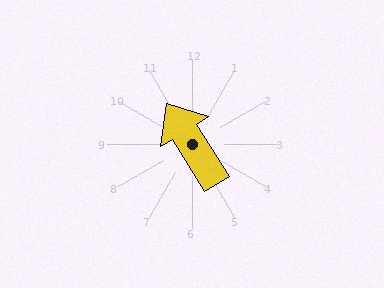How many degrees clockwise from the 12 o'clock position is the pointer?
Approximately 328 degrees.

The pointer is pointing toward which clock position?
Roughly 11 o'clock.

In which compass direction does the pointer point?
Northwest.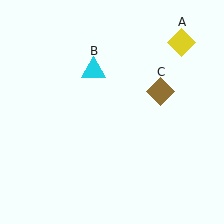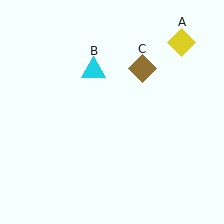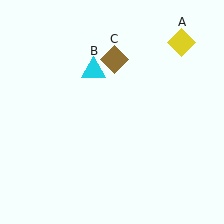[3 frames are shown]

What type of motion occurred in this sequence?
The brown diamond (object C) rotated counterclockwise around the center of the scene.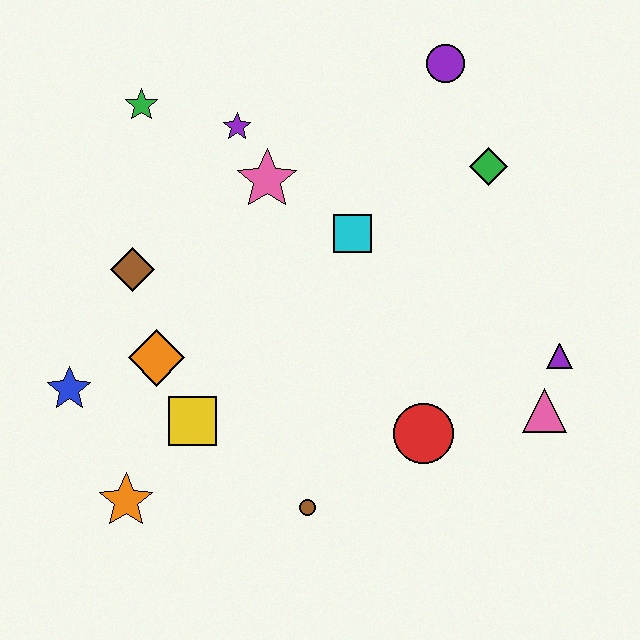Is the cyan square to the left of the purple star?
No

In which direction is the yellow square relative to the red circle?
The yellow square is to the left of the red circle.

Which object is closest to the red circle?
The pink triangle is closest to the red circle.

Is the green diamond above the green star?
No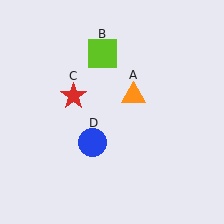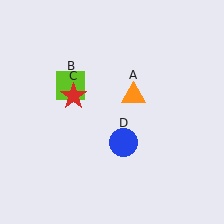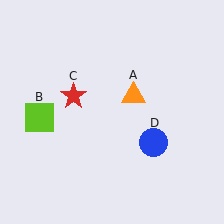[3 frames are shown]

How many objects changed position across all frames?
2 objects changed position: lime square (object B), blue circle (object D).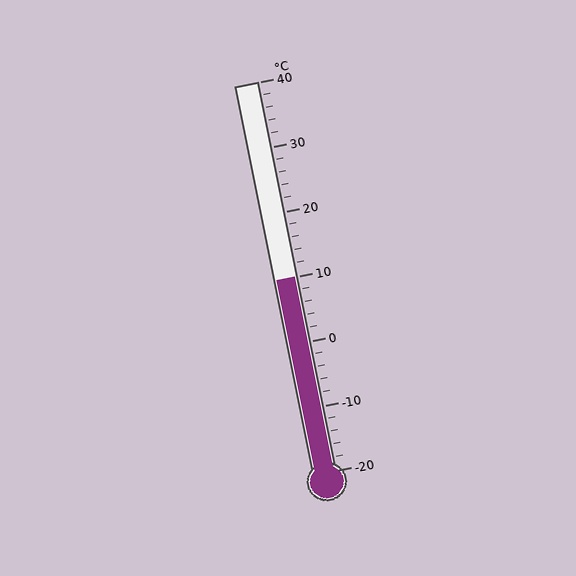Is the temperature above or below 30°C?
The temperature is below 30°C.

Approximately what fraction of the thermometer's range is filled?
The thermometer is filled to approximately 50% of its range.